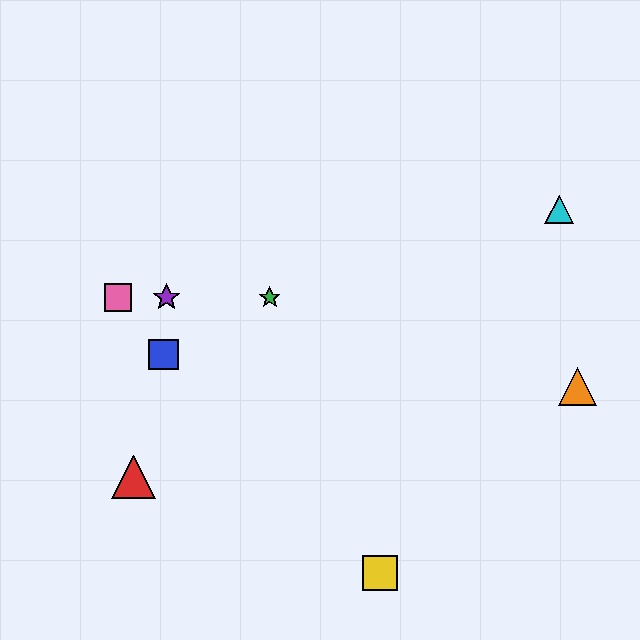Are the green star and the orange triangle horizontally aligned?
No, the green star is at y≈298 and the orange triangle is at y≈386.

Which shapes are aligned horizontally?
The green star, the purple star, the pink square are aligned horizontally.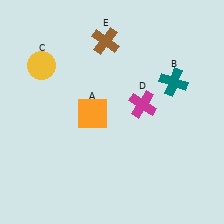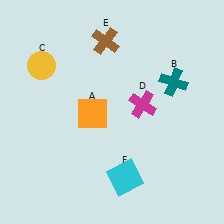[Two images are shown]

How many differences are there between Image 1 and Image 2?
There is 1 difference between the two images.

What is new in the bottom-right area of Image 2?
A cyan square (F) was added in the bottom-right area of Image 2.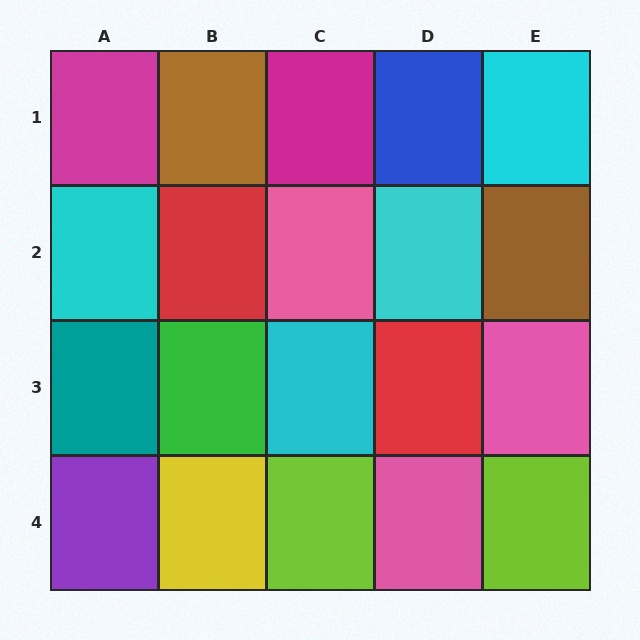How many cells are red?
2 cells are red.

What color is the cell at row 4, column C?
Lime.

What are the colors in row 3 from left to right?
Teal, green, cyan, red, pink.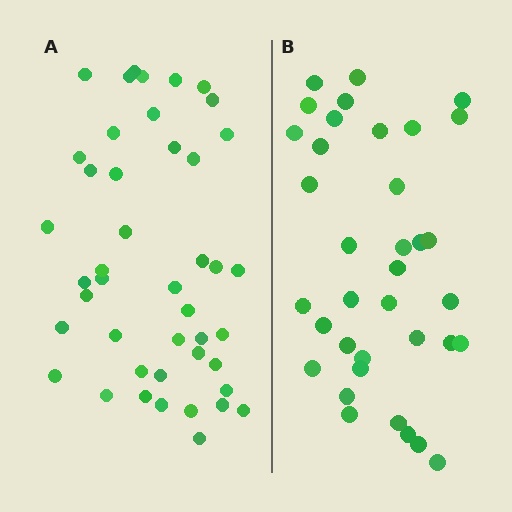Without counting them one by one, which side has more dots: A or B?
Region A (the left region) has more dots.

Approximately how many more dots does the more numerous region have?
Region A has roughly 8 or so more dots than region B.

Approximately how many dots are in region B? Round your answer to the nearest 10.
About 40 dots. (The exact count is 36, which rounds to 40.)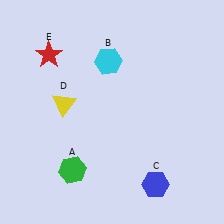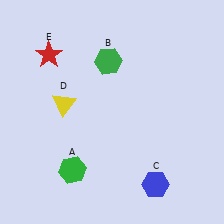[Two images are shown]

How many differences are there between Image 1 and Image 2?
There is 1 difference between the two images.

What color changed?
The hexagon (B) changed from cyan in Image 1 to green in Image 2.